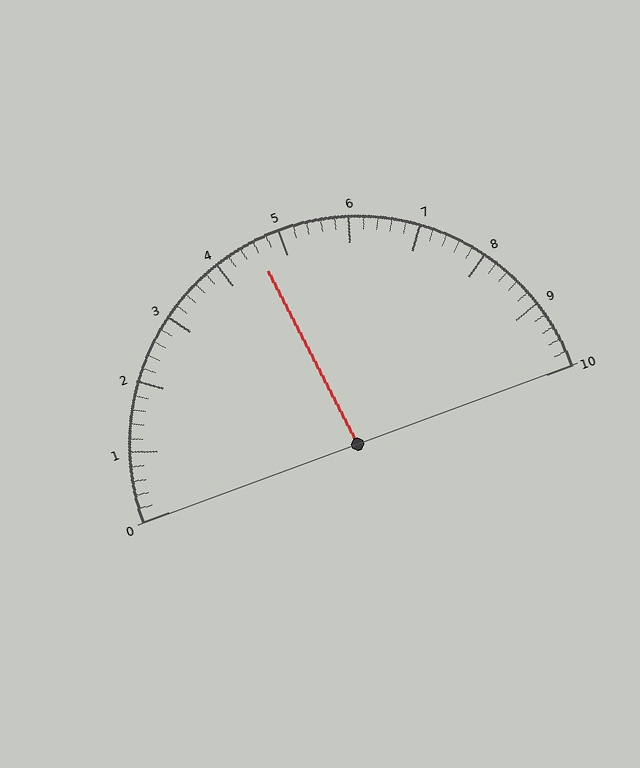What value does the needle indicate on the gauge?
The needle indicates approximately 4.6.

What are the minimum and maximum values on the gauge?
The gauge ranges from 0 to 10.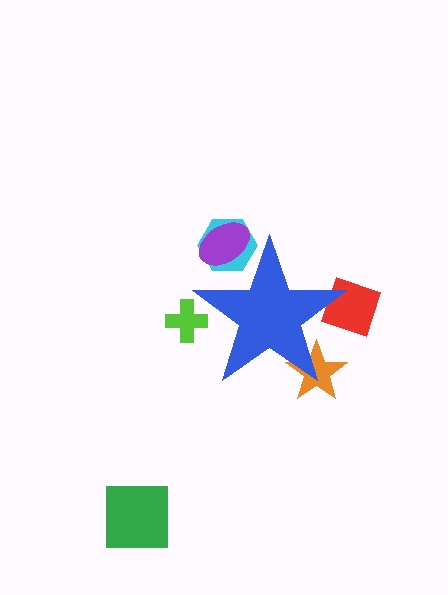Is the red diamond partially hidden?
Yes, the red diamond is partially hidden behind the blue star.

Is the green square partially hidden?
No, the green square is fully visible.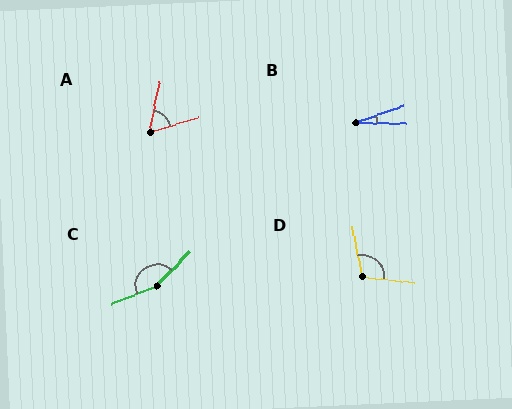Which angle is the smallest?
B, at approximately 21 degrees.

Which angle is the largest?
C, at approximately 155 degrees.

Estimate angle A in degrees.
Approximately 61 degrees.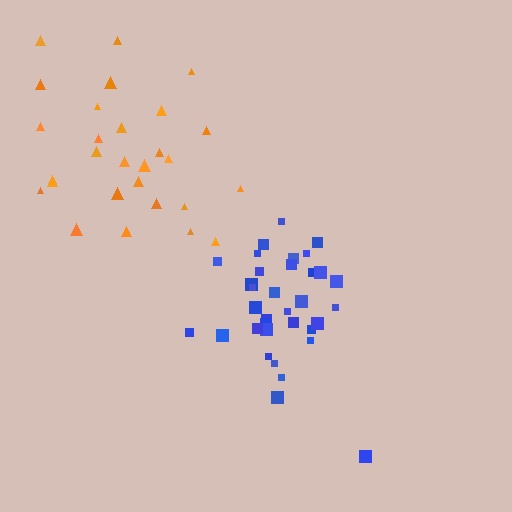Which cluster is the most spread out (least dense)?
Orange.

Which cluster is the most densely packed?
Blue.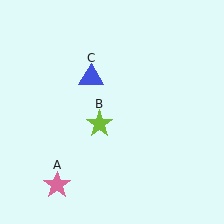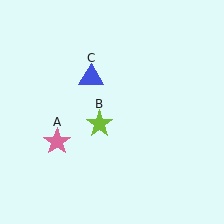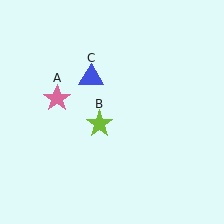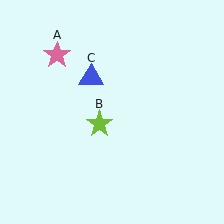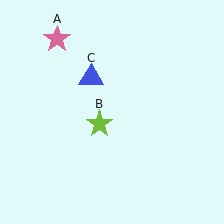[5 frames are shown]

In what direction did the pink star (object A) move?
The pink star (object A) moved up.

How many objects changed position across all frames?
1 object changed position: pink star (object A).